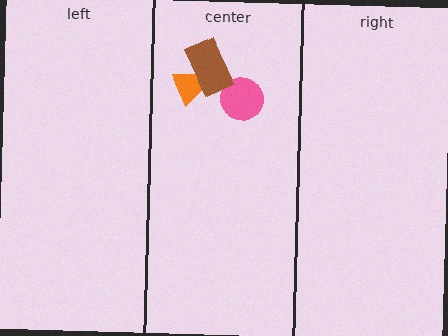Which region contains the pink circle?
The center region.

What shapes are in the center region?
The pink circle, the brown rectangle, the orange trapezoid.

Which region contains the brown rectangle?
The center region.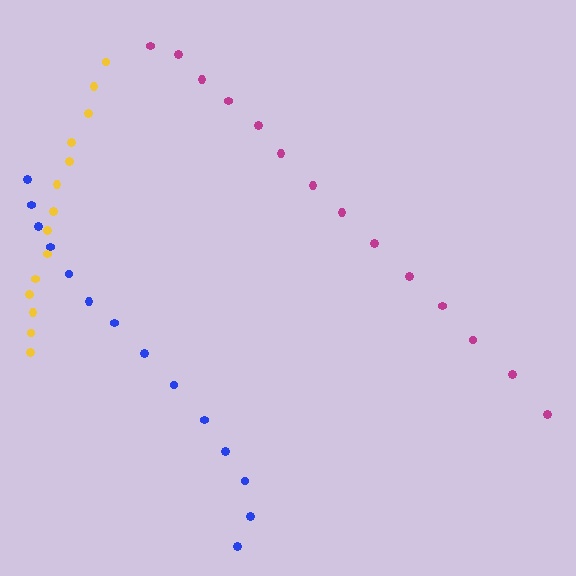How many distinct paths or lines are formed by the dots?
There are 3 distinct paths.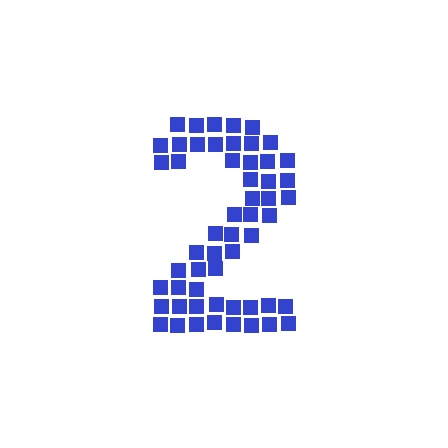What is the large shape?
The large shape is the digit 2.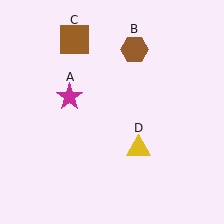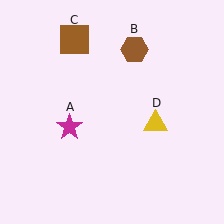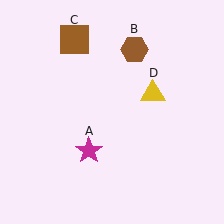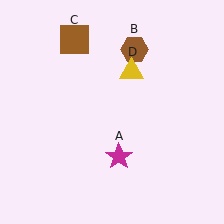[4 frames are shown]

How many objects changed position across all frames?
2 objects changed position: magenta star (object A), yellow triangle (object D).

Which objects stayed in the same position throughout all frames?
Brown hexagon (object B) and brown square (object C) remained stationary.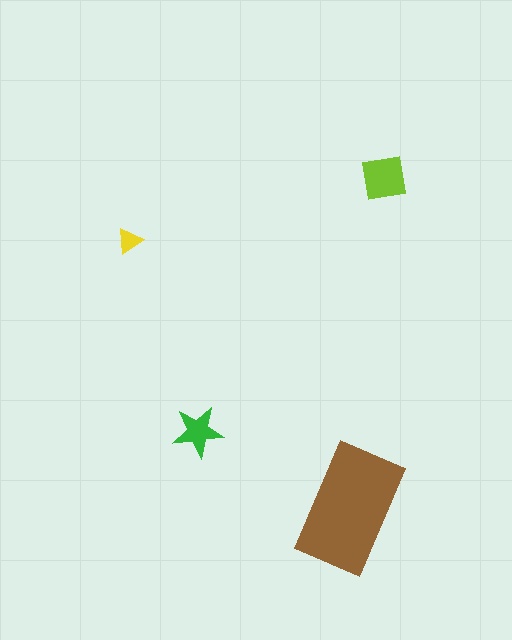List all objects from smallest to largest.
The yellow triangle, the green star, the lime square, the brown rectangle.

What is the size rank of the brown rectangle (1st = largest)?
1st.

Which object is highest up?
The lime square is topmost.